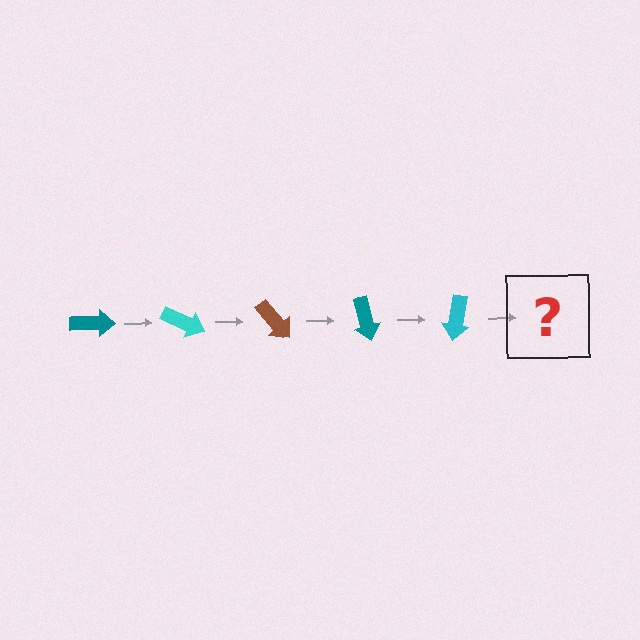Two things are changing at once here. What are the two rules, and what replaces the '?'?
The two rules are that it rotates 25 degrees each step and the color cycles through teal, cyan, and brown. The '?' should be a brown arrow, rotated 125 degrees from the start.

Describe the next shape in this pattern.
It should be a brown arrow, rotated 125 degrees from the start.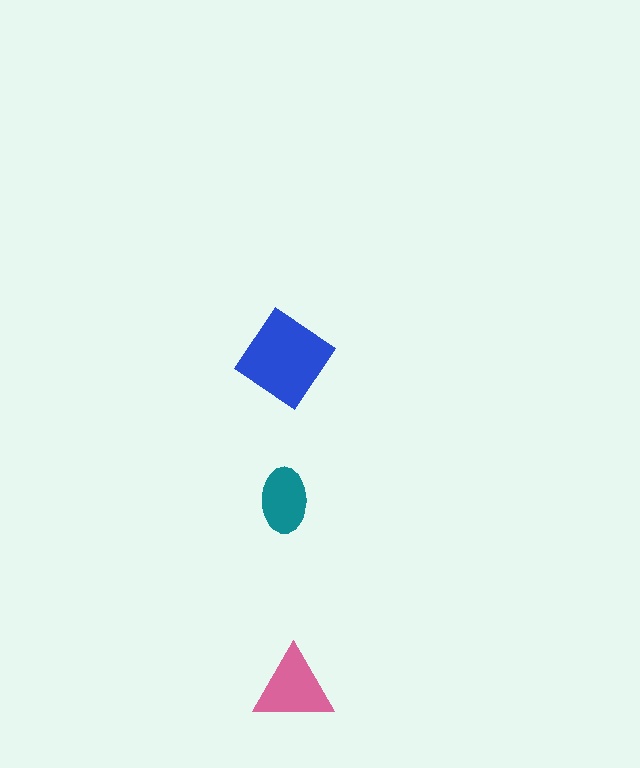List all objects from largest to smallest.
The blue diamond, the pink triangle, the teal ellipse.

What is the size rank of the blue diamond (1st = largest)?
1st.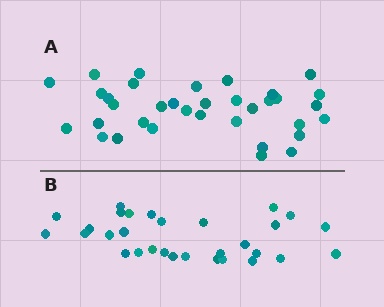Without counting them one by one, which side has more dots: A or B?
Region A (the top region) has more dots.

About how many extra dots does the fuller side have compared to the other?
Region A has about 5 more dots than region B.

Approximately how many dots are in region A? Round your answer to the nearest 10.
About 40 dots. (The exact count is 35, which rounds to 40.)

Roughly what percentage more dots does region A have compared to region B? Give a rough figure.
About 15% more.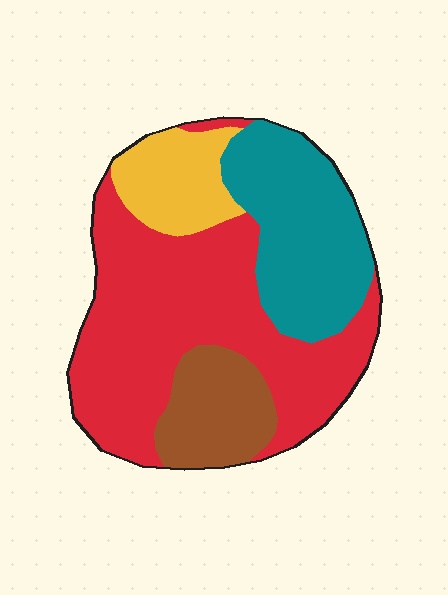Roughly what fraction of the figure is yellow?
Yellow covers around 10% of the figure.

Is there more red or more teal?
Red.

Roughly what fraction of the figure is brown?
Brown covers around 15% of the figure.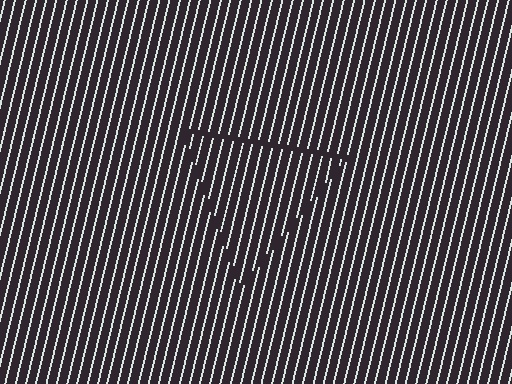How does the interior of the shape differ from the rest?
The interior of the shape contains the same grating, shifted by half a period — the contour is defined by the phase discontinuity where line-ends from the inner and outer gratings abut.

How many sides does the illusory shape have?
3 sides — the line-ends trace a triangle.